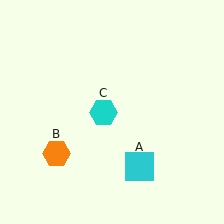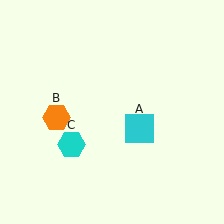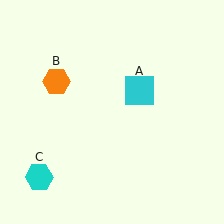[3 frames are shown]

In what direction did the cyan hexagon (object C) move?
The cyan hexagon (object C) moved down and to the left.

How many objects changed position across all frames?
3 objects changed position: cyan square (object A), orange hexagon (object B), cyan hexagon (object C).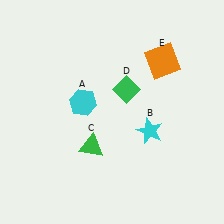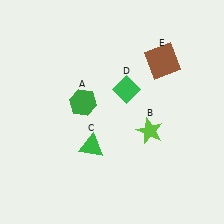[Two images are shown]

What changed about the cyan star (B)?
In Image 1, B is cyan. In Image 2, it changed to lime.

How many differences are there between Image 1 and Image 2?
There are 3 differences between the two images.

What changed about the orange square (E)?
In Image 1, E is orange. In Image 2, it changed to brown.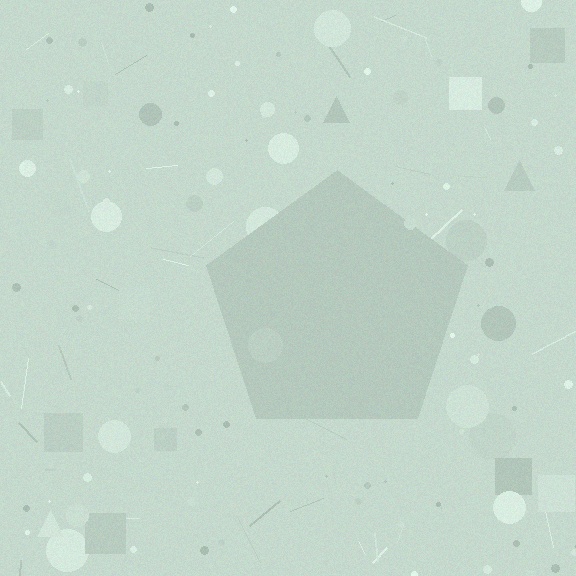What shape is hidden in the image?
A pentagon is hidden in the image.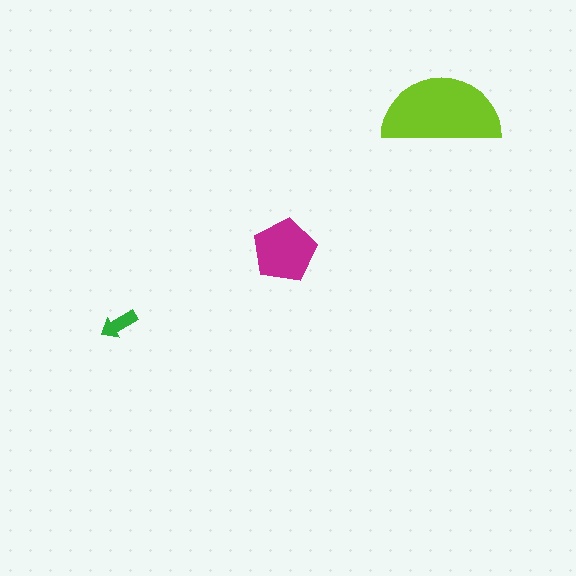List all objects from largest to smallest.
The lime semicircle, the magenta pentagon, the green arrow.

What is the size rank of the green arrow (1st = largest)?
3rd.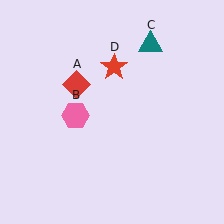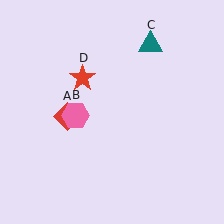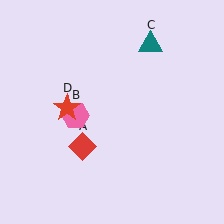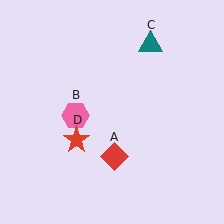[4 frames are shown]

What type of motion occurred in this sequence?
The red diamond (object A), red star (object D) rotated counterclockwise around the center of the scene.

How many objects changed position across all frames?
2 objects changed position: red diamond (object A), red star (object D).